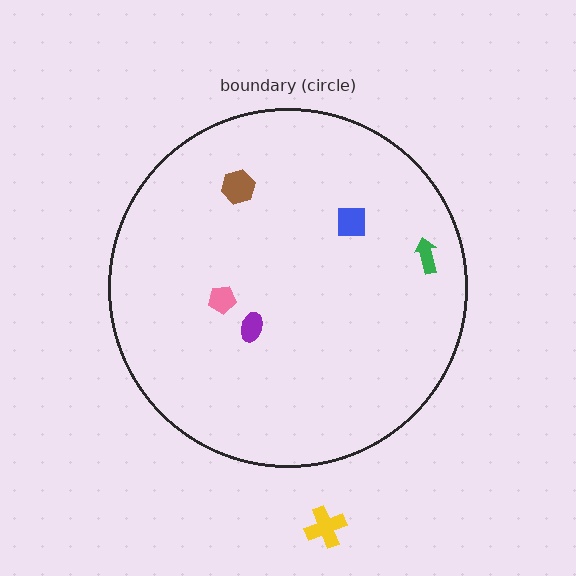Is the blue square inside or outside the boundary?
Inside.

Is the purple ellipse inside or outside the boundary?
Inside.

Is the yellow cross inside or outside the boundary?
Outside.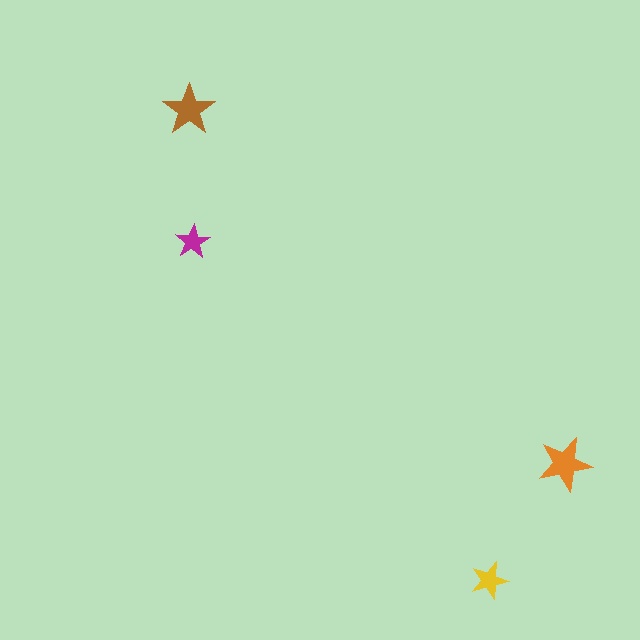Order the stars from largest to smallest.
the orange one, the brown one, the yellow one, the magenta one.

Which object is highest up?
The brown star is topmost.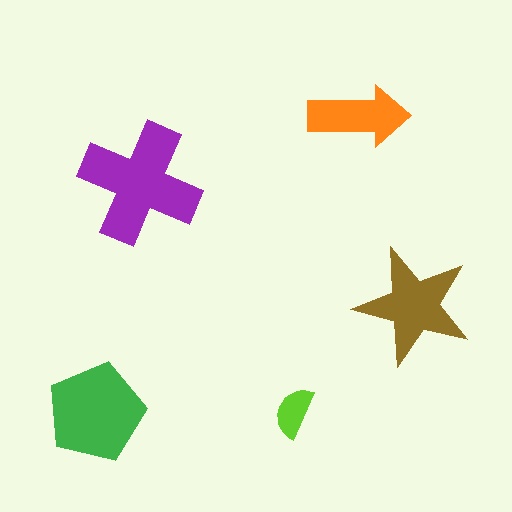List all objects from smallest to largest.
The lime semicircle, the orange arrow, the brown star, the green pentagon, the purple cross.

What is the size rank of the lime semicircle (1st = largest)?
5th.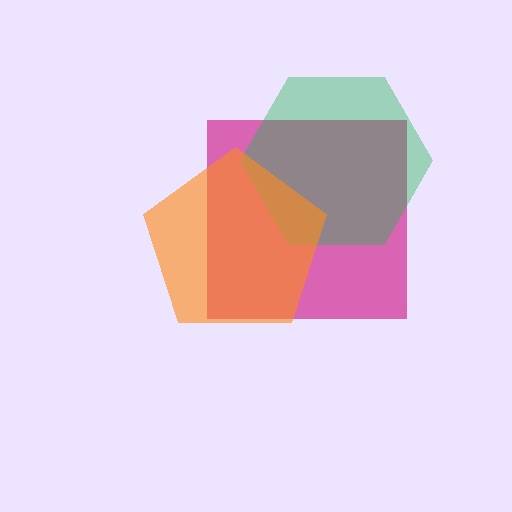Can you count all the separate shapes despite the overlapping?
Yes, there are 3 separate shapes.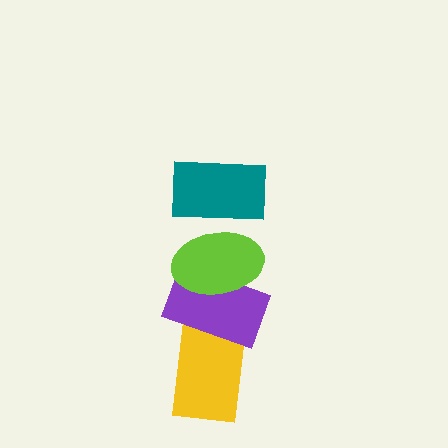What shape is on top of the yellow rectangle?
The purple rectangle is on top of the yellow rectangle.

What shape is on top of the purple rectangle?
The lime ellipse is on top of the purple rectangle.